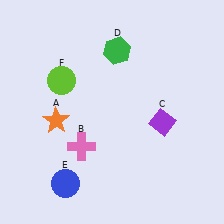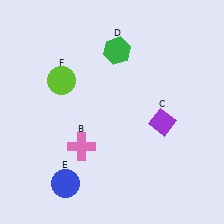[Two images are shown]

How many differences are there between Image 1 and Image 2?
There is 1 difference between the two images.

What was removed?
The orange star (A) was removed in Image 2.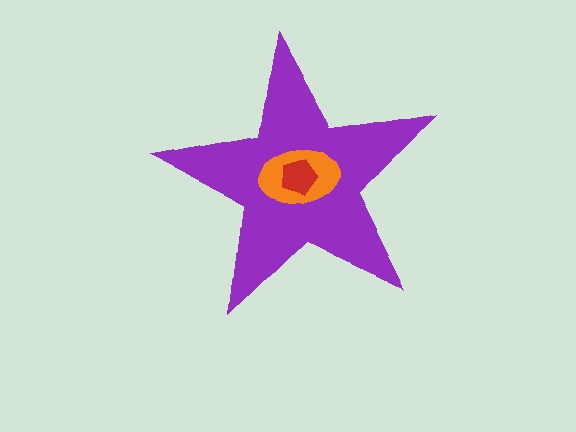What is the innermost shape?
The red pentagon.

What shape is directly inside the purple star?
The orange ellipse.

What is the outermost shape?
The purple star.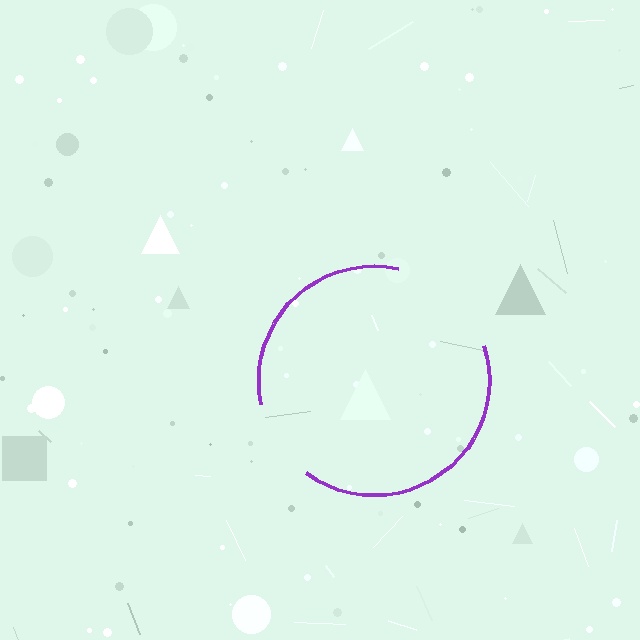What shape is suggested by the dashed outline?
The dashed outline suggests a circle.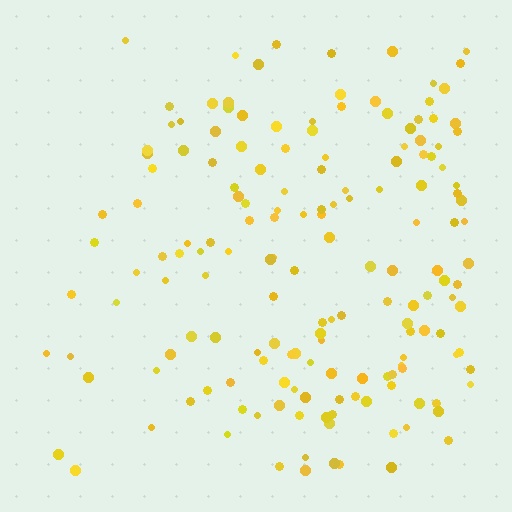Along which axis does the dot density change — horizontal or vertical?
Horizontal.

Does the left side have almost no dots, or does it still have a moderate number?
Still a moderate number, just noticeably fewer than the right.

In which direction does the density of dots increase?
From left to right, with the right side densest.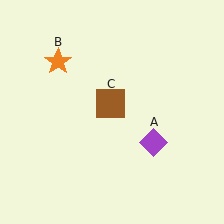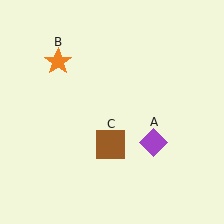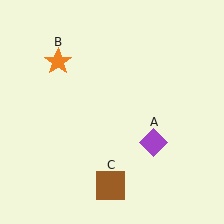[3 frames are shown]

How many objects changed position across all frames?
1 object changed position: brown square (object C).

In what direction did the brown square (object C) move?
The brown square (object C) moved down.